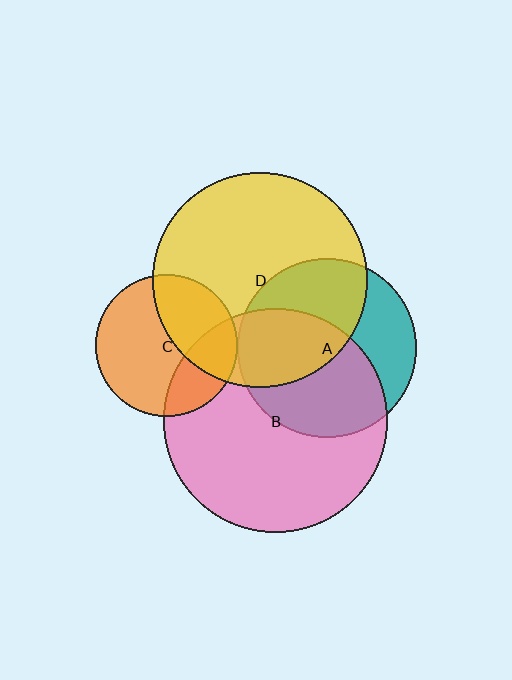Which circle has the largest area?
Circle B (pink).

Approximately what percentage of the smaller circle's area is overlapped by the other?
Approximately 55%.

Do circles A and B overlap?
Yes.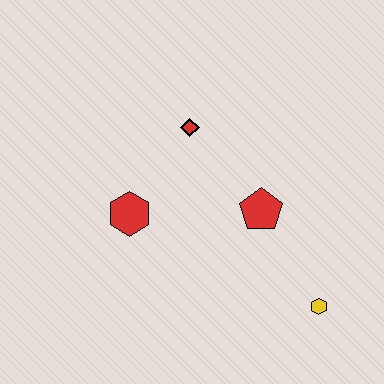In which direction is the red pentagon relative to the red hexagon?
The red pentagon is to the right of the red hexagon.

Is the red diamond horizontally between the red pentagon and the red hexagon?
Yes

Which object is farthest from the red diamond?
The yellow hexagon is farthest from the red diamond.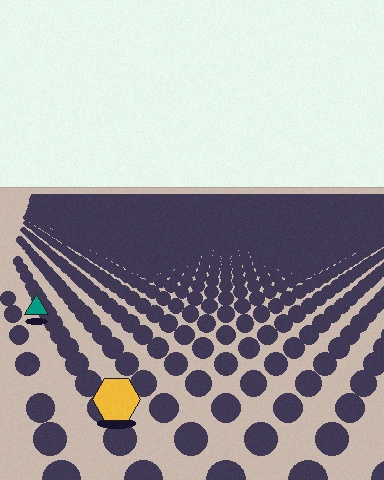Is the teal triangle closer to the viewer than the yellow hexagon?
No. The yellow hexagon is closer — you can tell from the texture gradient: the ground texture is coarser near it.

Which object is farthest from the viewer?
The teal triangle is farthest from the viewer. It appears smaller and the ground texture around it is denser.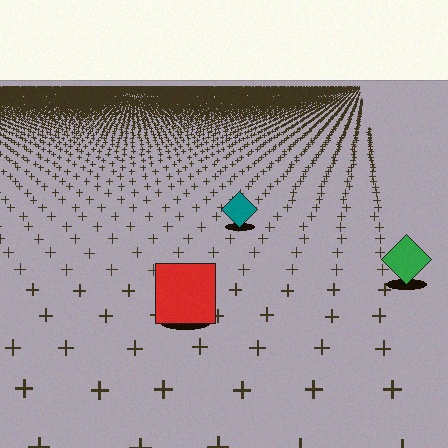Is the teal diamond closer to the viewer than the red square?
No. The red square is closer — you can tell from the texture gradient: the ground texture is coarser near it.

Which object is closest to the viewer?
The red square is closest. The texture marks near it are larger and more spread out.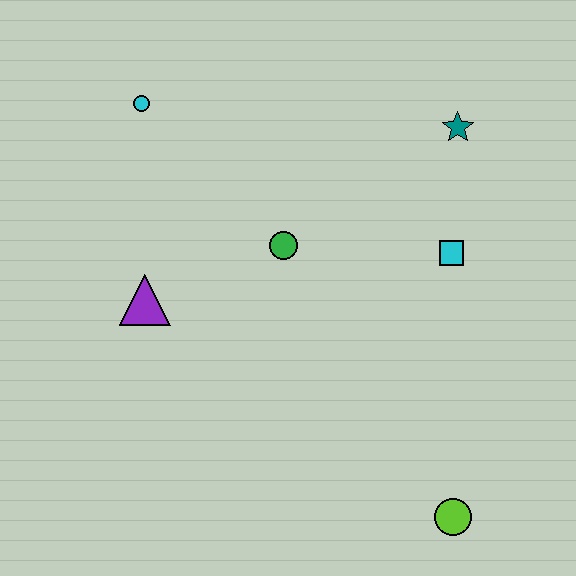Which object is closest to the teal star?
The cyan square is closest to the teal star.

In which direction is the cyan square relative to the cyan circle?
The cyan square is to the right of the cyan circle.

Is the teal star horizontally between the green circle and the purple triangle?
No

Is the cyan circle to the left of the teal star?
Yes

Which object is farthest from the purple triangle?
The lime circle is farthest from the purple triangle.